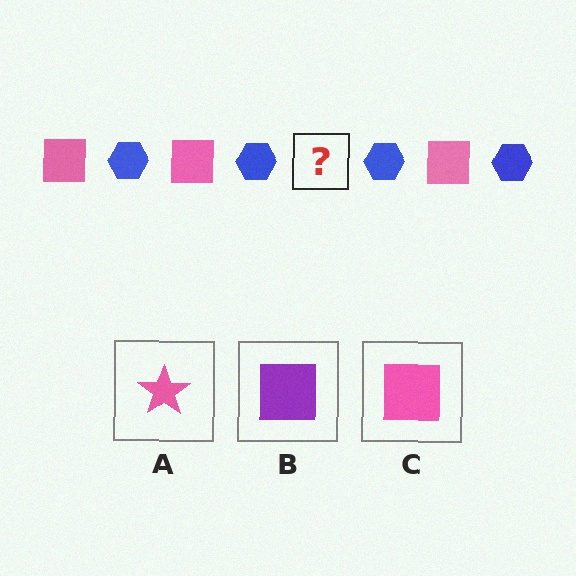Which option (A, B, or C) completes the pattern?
C.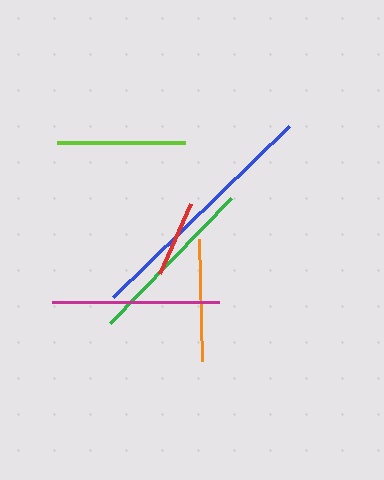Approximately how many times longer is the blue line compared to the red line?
The blue line is approximately 3.2 times the length of the red line.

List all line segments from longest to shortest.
From longest to shortest: blue, green, magenta, lime, orange, red.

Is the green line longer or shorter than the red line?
The green line is longer than the red line.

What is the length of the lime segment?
The lime segment is approximately 128 pixels long.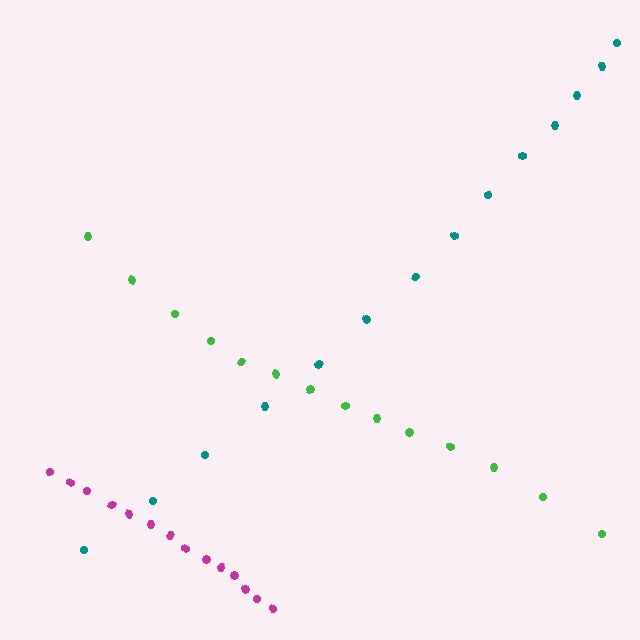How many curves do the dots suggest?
There are 3 distinct paths.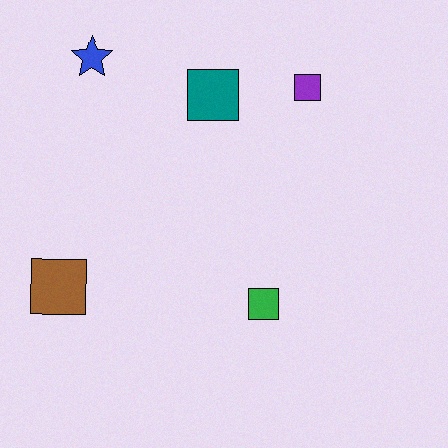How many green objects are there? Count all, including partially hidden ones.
There is 1 green object.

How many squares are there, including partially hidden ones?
There are 4 squares.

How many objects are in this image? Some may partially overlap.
There are 5 objects.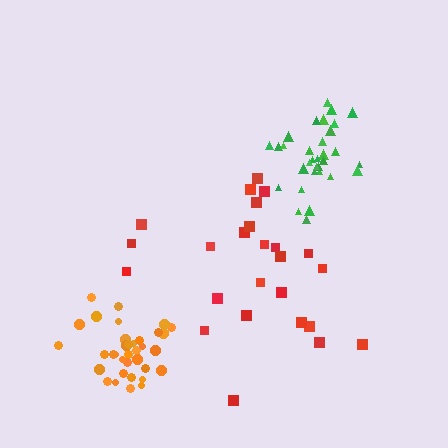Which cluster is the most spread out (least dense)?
Red.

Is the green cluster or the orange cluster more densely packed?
Green.